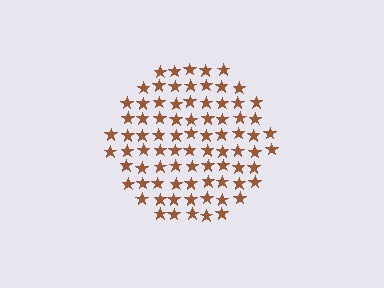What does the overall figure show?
The overall figure shows a circle.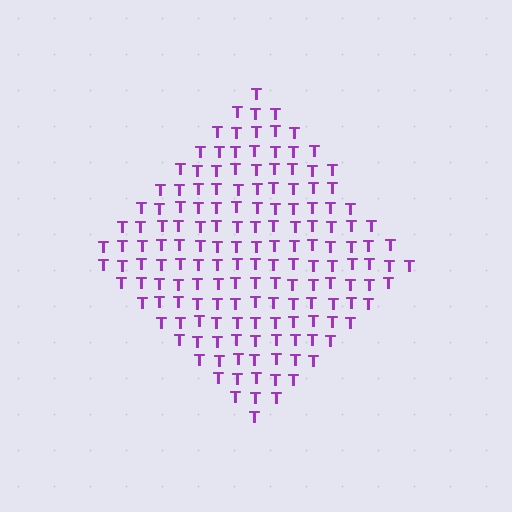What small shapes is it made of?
It is made of small letter T's.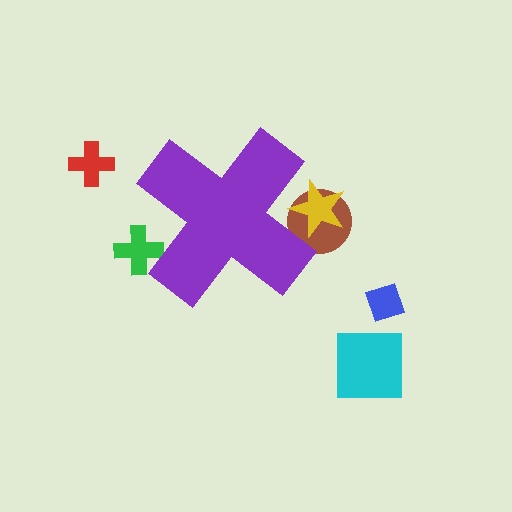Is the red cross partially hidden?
No, the red cross is fully visible.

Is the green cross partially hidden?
Yes, the green cross is partially hidden behind the purple cross.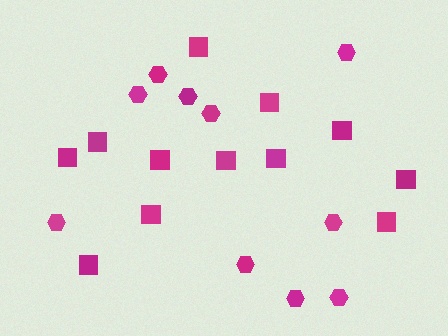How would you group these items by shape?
There are 2 groups: one group of squares (12) and one group of hexagons (10).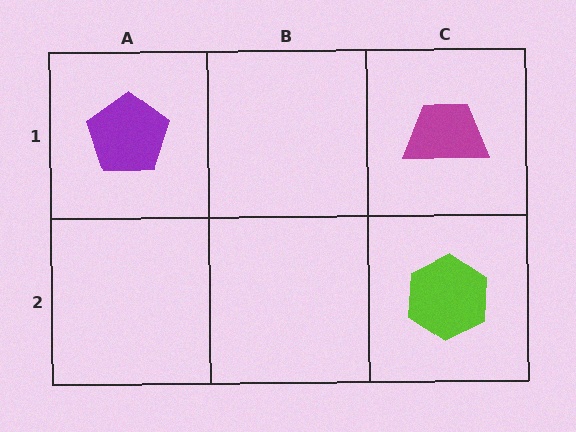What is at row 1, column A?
A purple pentagon.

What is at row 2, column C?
A lime hexagon.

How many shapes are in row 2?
1 shape.